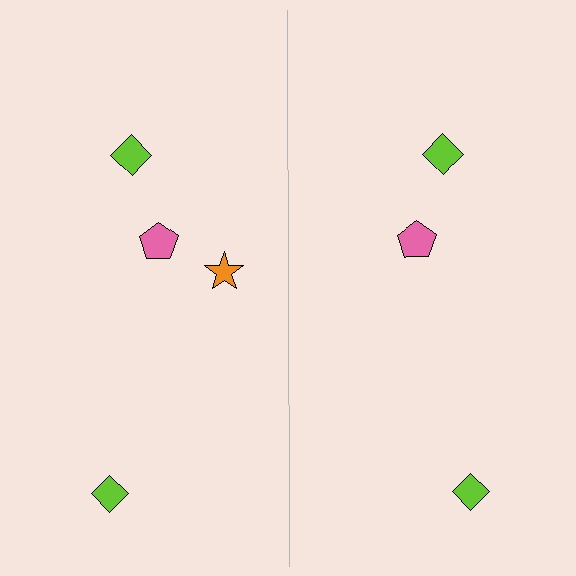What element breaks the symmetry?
A orange star is missing from the right side.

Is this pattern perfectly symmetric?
No, the pattern is not perfectly symmetric. A orange star is missing from the right side.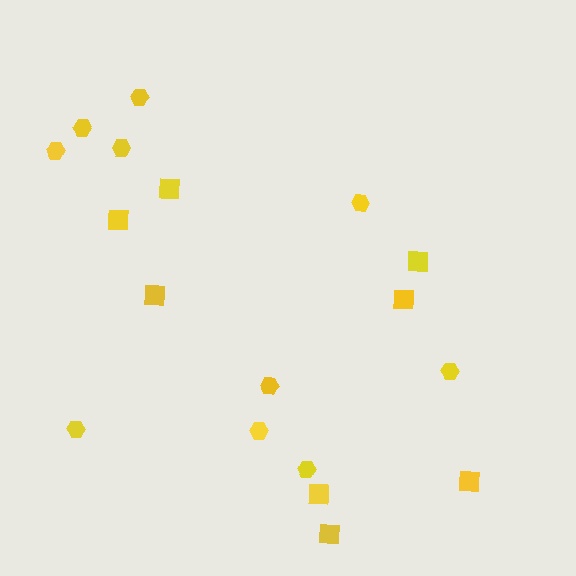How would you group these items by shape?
There are 2 groups: one group of squares (8) and one group of hexagons (10).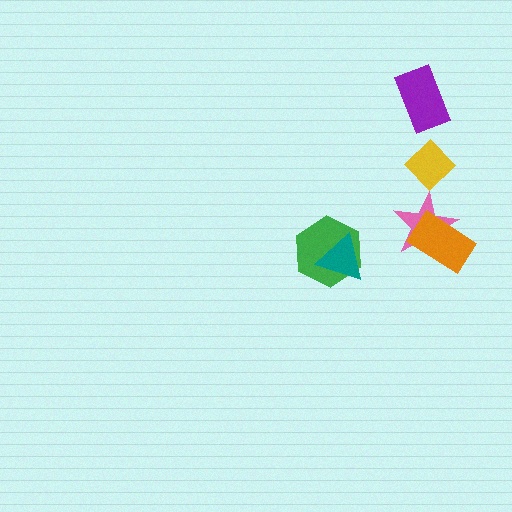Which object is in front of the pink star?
The orange rectangle is in front of the pink star.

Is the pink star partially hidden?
Yes, it is partially covered by another shape.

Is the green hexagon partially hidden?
Yes, it is partially covered by another shape.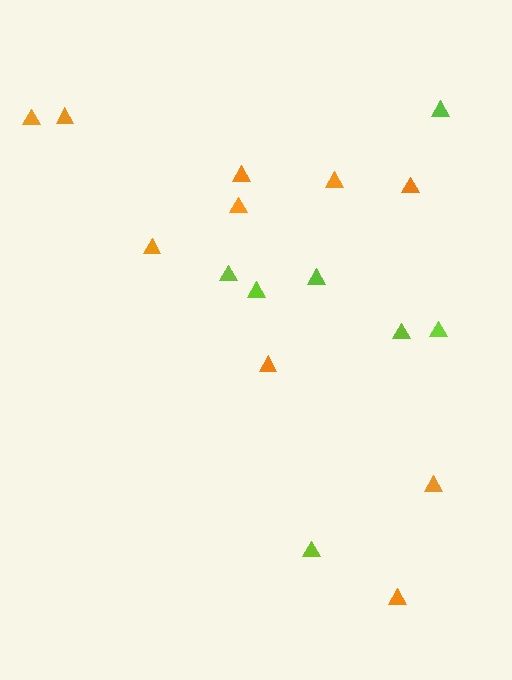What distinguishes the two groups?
There are 2 groups: one group of orange triangles (10) and one group of lime triangles (7).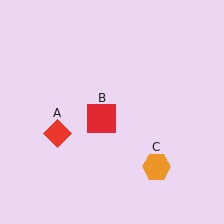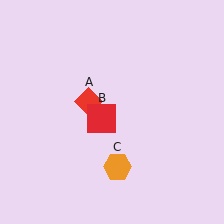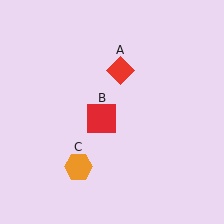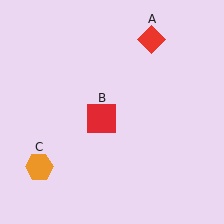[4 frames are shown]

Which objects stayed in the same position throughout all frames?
Red square (object B) remained stationary.